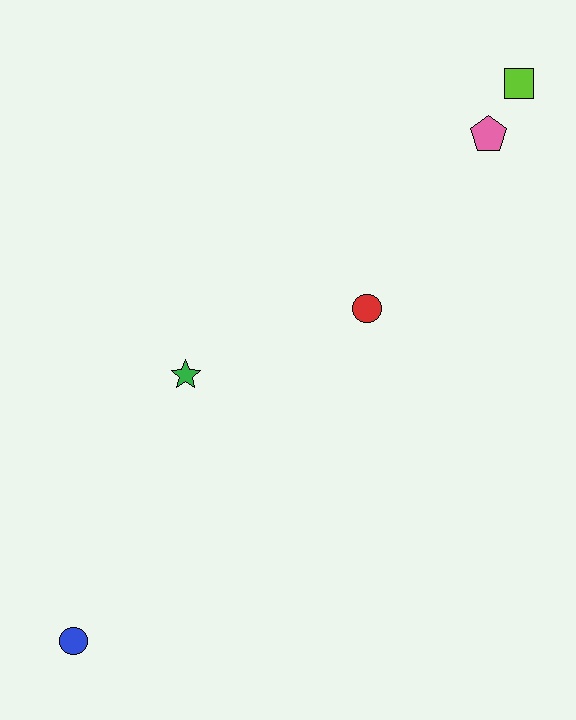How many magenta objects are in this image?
There are no magenta objects.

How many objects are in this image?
There are 5 objects.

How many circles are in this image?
There are 2 circles.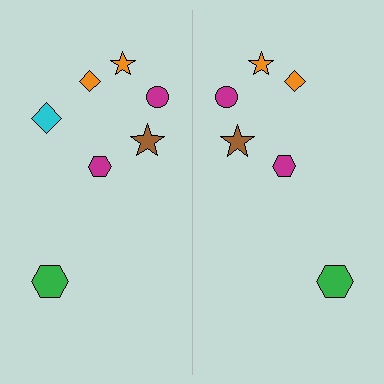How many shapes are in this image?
There are 13 shapes in this image.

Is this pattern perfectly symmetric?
No, the pattern is not perfectly symmetric. A cyan diamond is missing from the right side.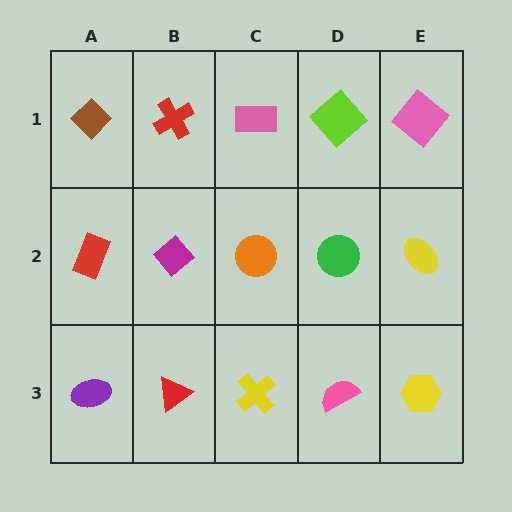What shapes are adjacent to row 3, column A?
A red rectangle (row 2, column A), a red triangle (row 3, column B).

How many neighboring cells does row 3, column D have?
3.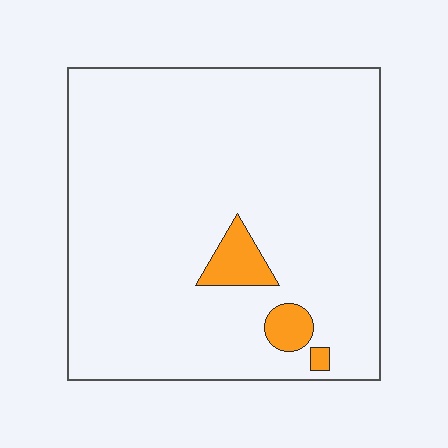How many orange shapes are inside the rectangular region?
3.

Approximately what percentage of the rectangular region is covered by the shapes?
Approximately 5%.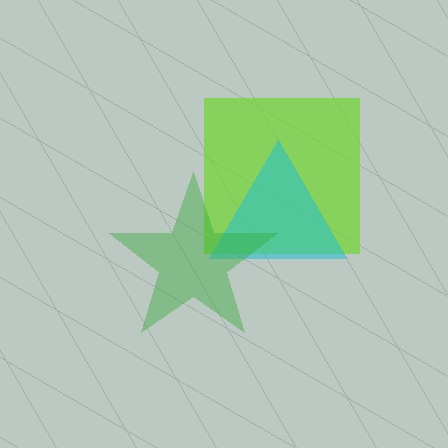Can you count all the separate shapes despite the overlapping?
Yes, there are 3 separate shapes.